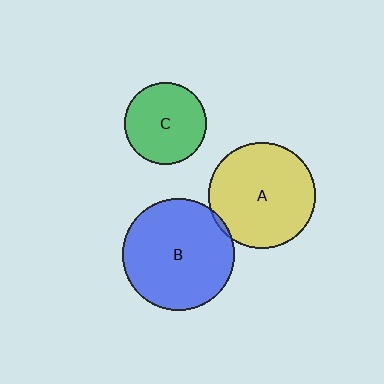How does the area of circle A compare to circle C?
Approximately 1.7 times.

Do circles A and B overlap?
Yes.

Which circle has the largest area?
Circle B (blue).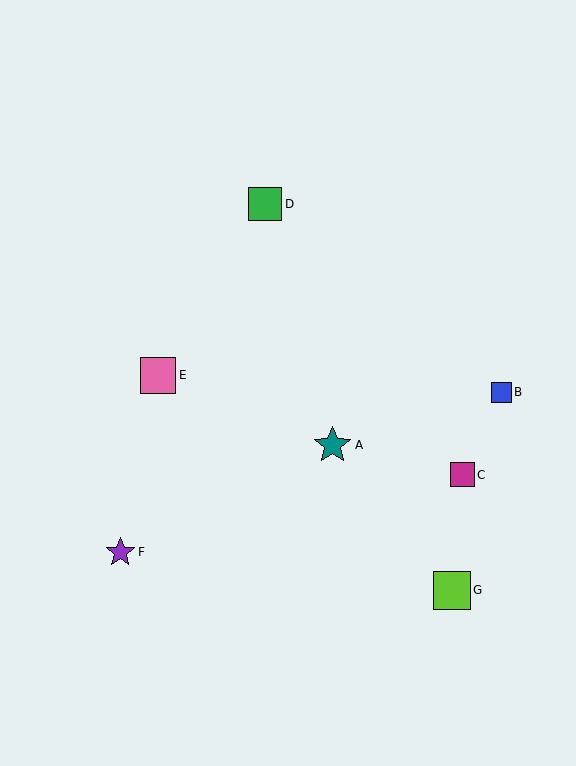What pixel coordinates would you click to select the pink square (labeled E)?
Click at (158, 375) to select the pink square E.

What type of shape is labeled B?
Shape B is a blue square.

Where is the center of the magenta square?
The center of the magenta square is at (462, 475).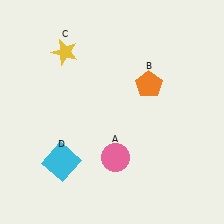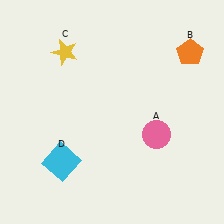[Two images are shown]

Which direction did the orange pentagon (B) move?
The orange pentagon (B) moved right.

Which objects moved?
The objects that moved are: the pink circle (A), the orange pentagon (B).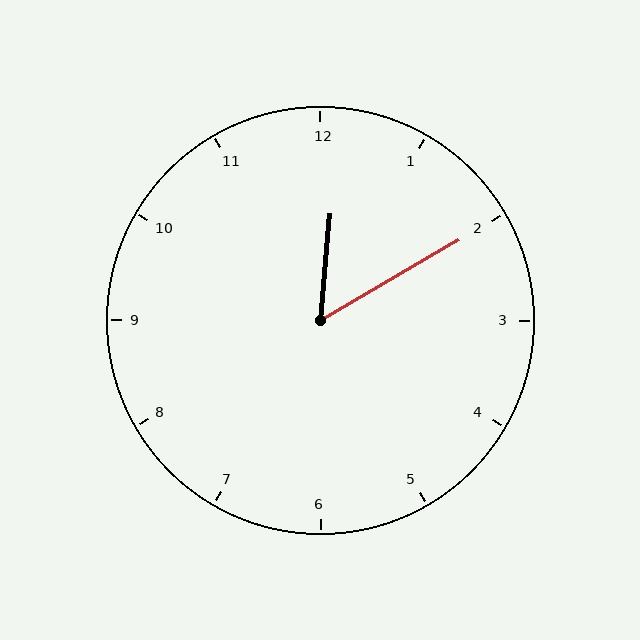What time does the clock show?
12:10.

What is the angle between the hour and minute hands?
Approximately 55 degrees.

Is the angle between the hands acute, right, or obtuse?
It is acute.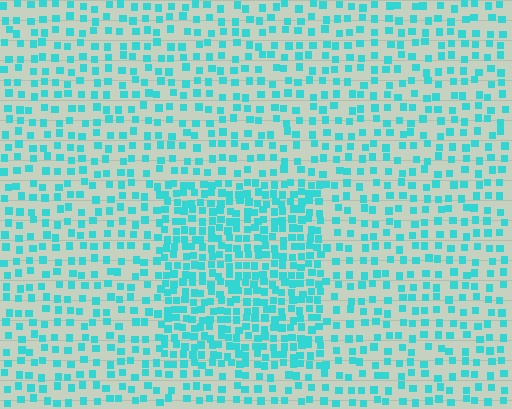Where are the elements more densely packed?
The elements are more densely packed inside the rectangle boundary.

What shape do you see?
I see a rectangle.